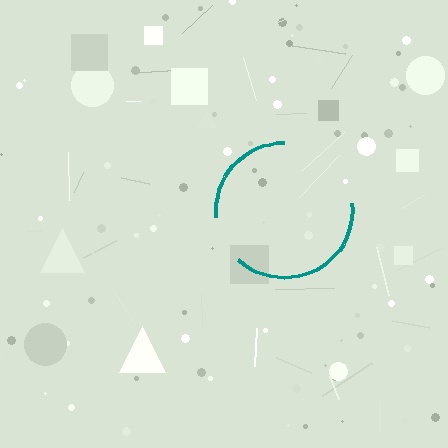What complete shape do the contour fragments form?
The contour fragments form a circle.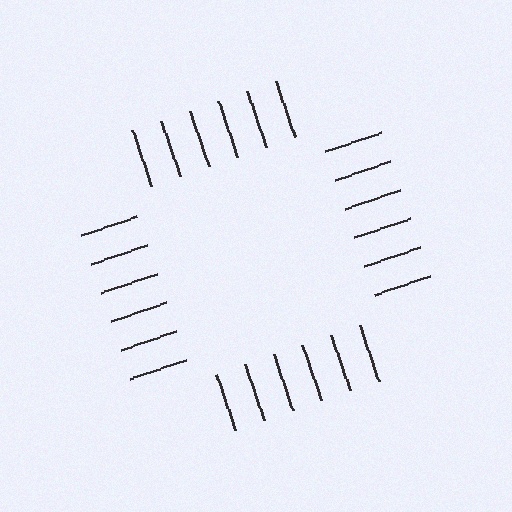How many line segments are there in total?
24 — 6 along each of the 4 edges.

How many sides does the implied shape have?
4 sides — the line-ends trace a square.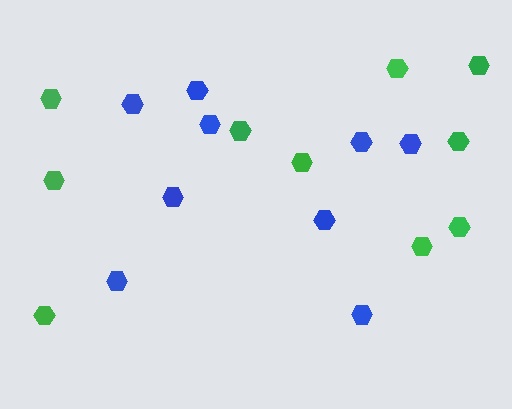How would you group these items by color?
There are 2 groups: one group of blue hexagons (9) and one group of green hexagons (10).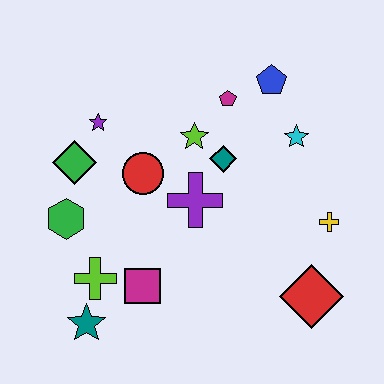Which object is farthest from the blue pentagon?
The teal star is farthest from the blue pentagon.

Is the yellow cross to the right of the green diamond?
Yes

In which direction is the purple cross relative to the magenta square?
The purple cross is above the magenta square.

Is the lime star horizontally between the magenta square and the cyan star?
Yes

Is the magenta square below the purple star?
Yes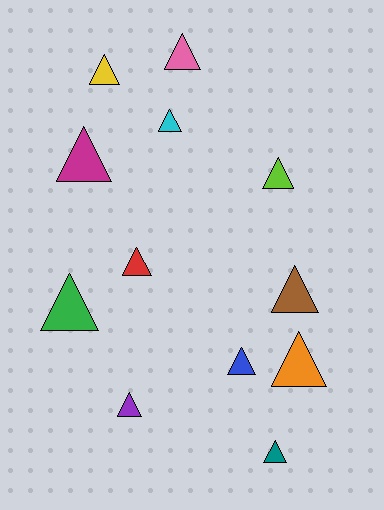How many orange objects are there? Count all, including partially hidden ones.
There is 1 orange object.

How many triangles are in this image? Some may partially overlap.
There are 12 triangles.